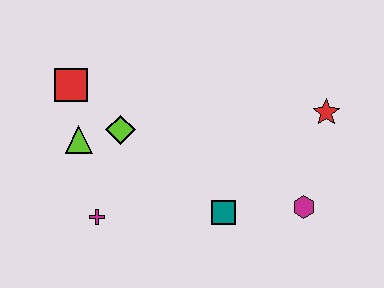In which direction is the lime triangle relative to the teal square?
The lime triangle is to the left of the teal square.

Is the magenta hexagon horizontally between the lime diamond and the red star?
Yes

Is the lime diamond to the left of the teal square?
Yes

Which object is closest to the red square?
The lime triangle is closest to the red square.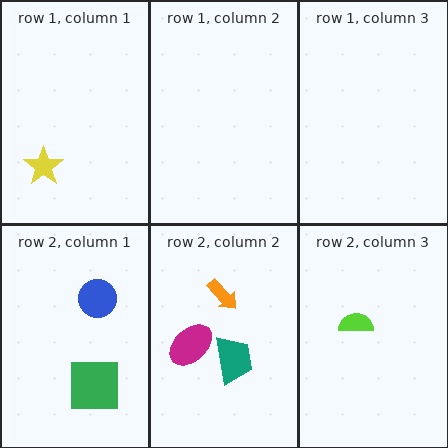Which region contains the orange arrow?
The row 2, column 2 region.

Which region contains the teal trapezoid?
The row 2, column 2 region.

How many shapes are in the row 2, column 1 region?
2.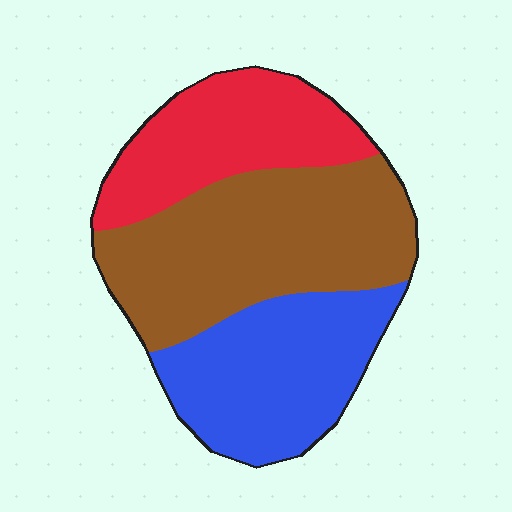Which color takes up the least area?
Red, at roughly 25%.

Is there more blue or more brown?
Brown.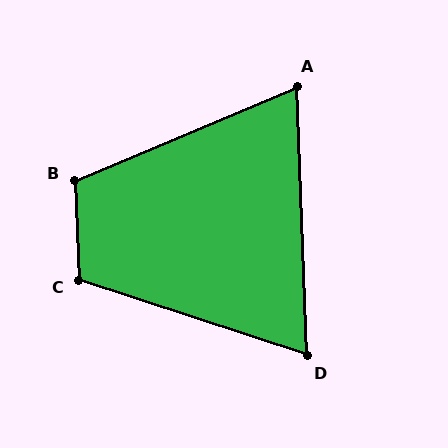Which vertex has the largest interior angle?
C, at approximately 111 degrees.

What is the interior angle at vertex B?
Approximately 110 degrees (obtuse).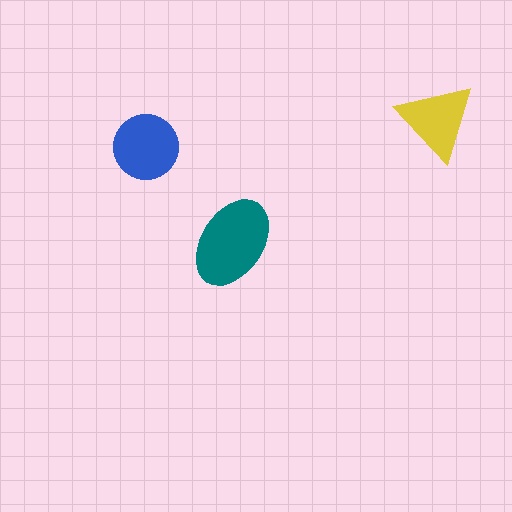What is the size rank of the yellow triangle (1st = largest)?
3rd.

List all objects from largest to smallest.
The teal ellipse, the blue circle, the yellow triangle.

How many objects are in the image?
There are 3 objects in the image.